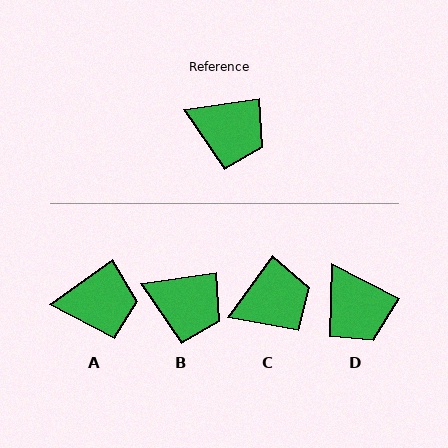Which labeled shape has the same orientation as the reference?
B.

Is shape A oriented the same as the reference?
No, it is off by about 27 degrees.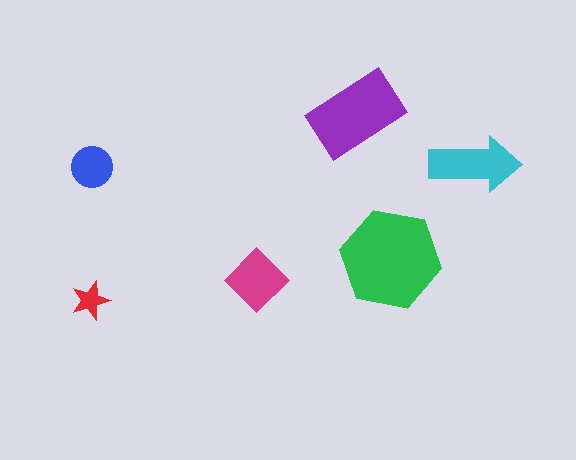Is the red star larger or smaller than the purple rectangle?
Smaller.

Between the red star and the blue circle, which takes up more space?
The blue circle.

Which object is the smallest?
The red star.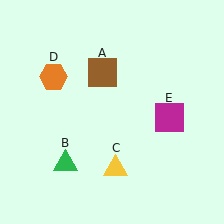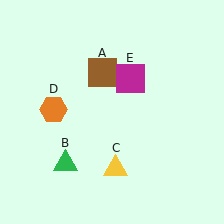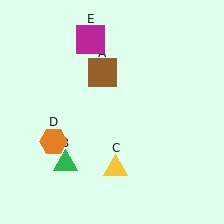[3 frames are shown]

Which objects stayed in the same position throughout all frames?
Brown square (object A) and green triangle (object B) and yellow triangle (object C) remained stationary.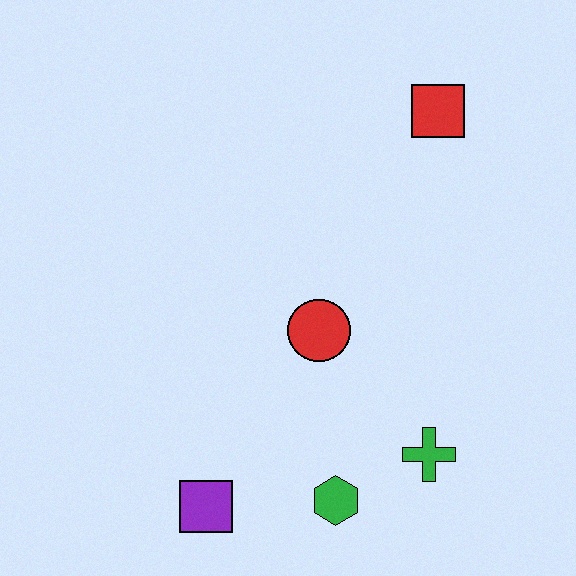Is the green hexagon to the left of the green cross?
Yes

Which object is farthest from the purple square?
The red square is farthest from the purple square.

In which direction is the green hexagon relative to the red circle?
The green hexagon is below the red circle.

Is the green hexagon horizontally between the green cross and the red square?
No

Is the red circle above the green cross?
Yes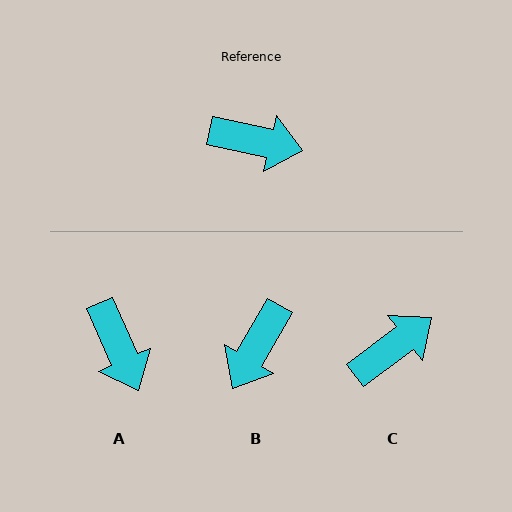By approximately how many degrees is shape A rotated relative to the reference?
Approximately 54 degrees clockwise.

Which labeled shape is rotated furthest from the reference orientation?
B, about 107 degrees away.